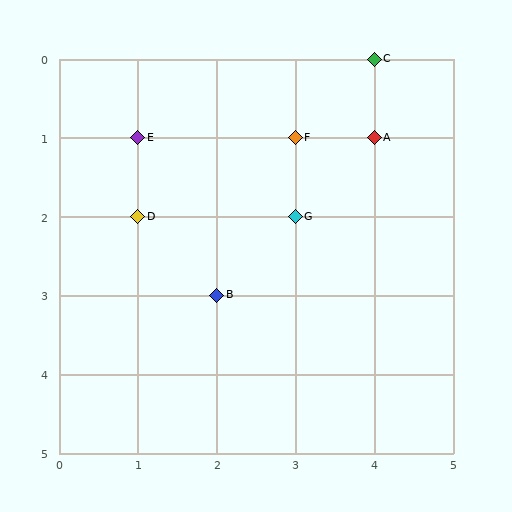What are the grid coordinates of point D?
Point D is at grid coordinates (1, 2).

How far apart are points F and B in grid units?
Points F and B are 1 column and 2 rows apart (about 2.2 grid units diagonally).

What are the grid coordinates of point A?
Point A is at grid coordinates (4, 1).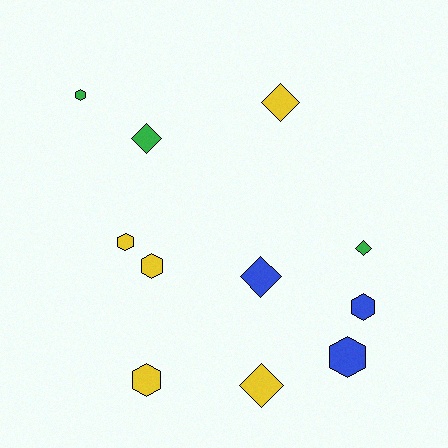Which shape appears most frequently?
Hexagon, with 6 objects.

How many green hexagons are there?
There is 1 green hexagon.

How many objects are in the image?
There are 11 objects.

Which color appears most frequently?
Yellow, with 5 objects.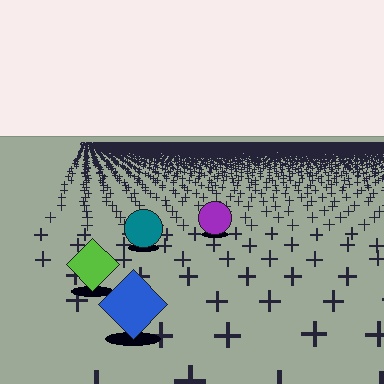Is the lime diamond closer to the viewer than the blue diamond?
No. The blue diamond is closer — you can tell from the texture gradient: the ground texture is coarser near it.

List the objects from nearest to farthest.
From nearest to farthest: the blue diamond, the lime diamond, the teal circle, the purple circle.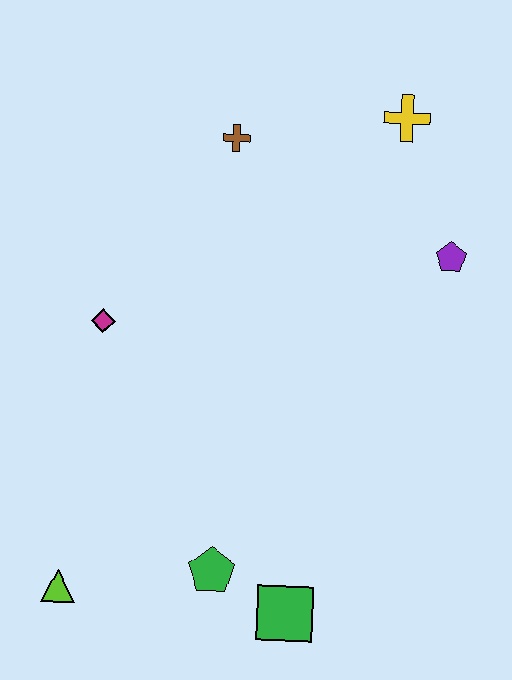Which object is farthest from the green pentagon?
The yellow cross is farthest from the green pentagon.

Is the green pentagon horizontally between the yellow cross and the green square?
No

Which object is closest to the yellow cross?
The purple pentagon is closest to the yellow cross.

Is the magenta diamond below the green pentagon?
No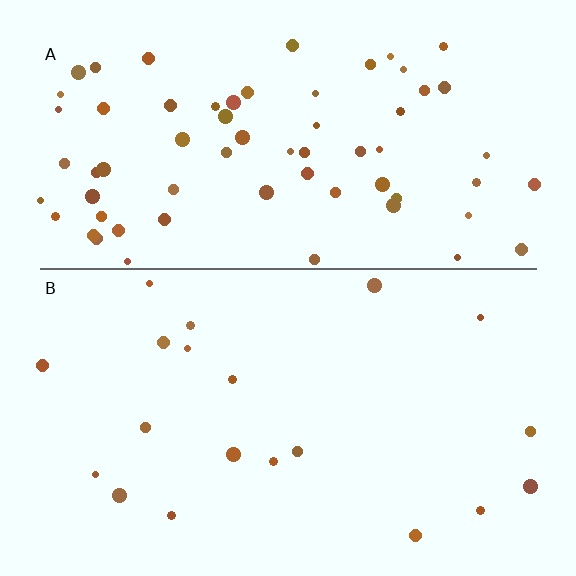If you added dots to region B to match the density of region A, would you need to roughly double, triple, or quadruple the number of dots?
Approximately triple.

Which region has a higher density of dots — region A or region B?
A (the top).